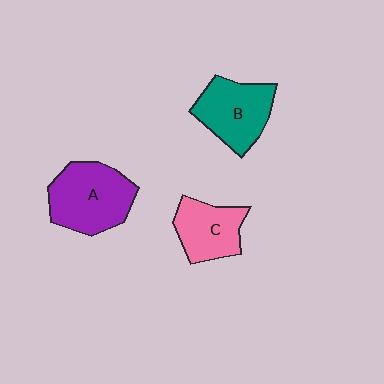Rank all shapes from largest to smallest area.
From largest to smallest: A (purple), B (teal), C (pink).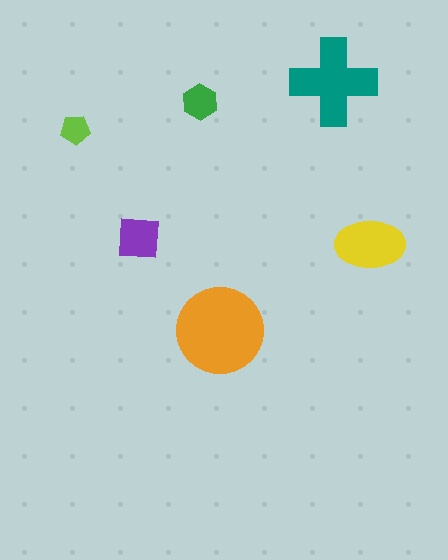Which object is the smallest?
The lime pentagon.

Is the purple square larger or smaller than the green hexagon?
Larger.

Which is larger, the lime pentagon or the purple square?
The purple square.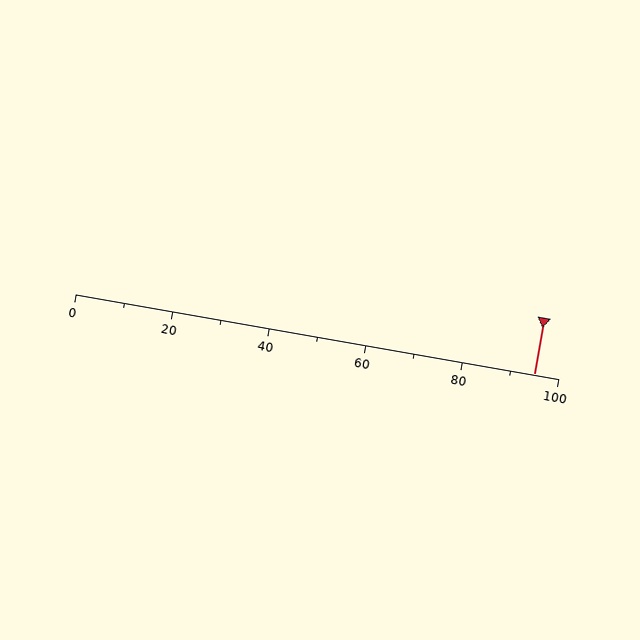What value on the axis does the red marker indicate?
The marker indicates approximately 95.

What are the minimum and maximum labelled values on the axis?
The axis runs from 0 to 100.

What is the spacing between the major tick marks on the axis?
The major ticks are spaced 20 apart.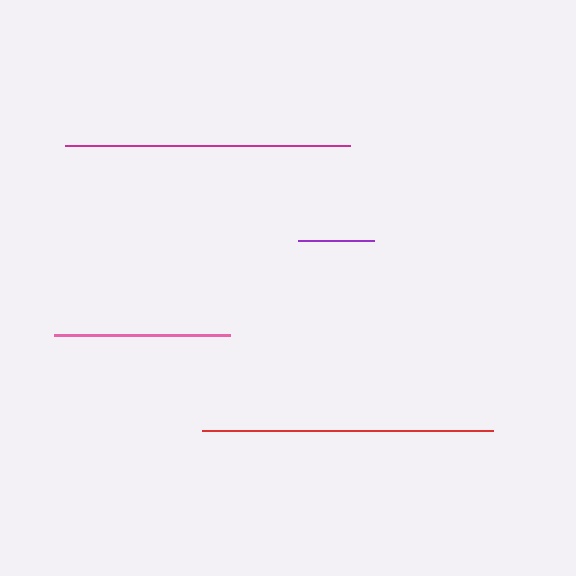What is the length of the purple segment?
The purple segment is approximately 75 pixels long.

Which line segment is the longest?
The red line is the longest at approximately 291 pixels.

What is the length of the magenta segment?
The magenta segment is approximately 285 pixels long.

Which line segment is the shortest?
The purple line is the shortest at approximately 75 pixels.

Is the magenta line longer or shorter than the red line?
The red line is longer than the magenta line.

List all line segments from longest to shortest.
From longest to shortest: red, magenta, pink, purple.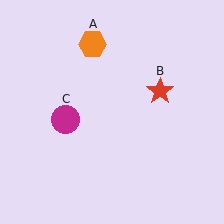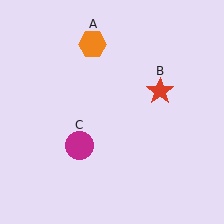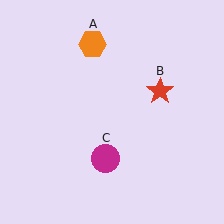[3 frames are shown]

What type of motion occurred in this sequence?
The magenta circle (object C) rotated counterclockwise around the center of the scene.